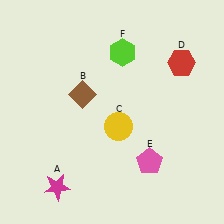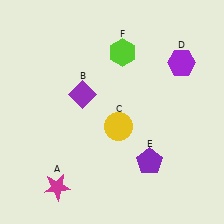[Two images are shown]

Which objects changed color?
B changed from brown to purple. D changed from red to purple. E changed from pink to purple.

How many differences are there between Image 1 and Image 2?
There are 3 differences between the two images.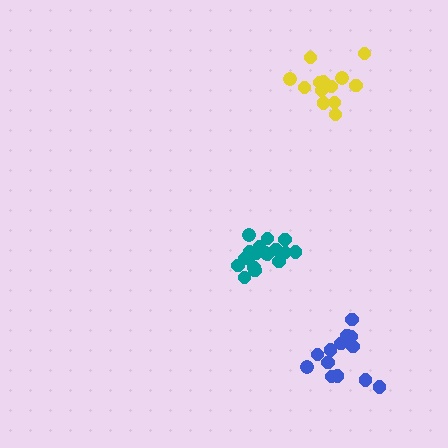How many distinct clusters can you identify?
There are 3 distinct clusters.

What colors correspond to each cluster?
The clusters are colored: blue, teal, yellow.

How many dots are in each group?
Group 1: 14 dots, Group 2: 18 dots, Group 3: 14 dots (46 total).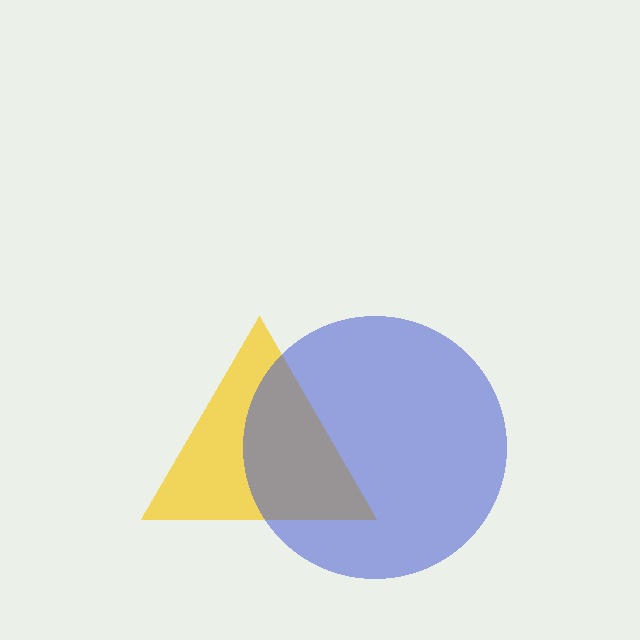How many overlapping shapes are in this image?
There are 2 overlapping shapes in the image.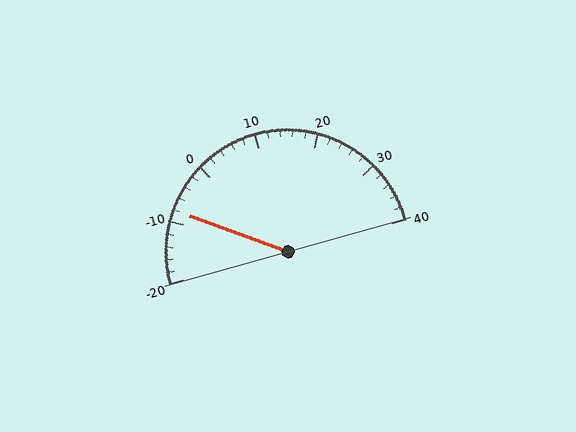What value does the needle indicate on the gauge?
The needle indicates approximately -8.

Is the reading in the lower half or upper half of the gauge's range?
The reading is in the lower half of the range (-20 to 40).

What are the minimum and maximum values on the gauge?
The gauge ranges from -20 to 40.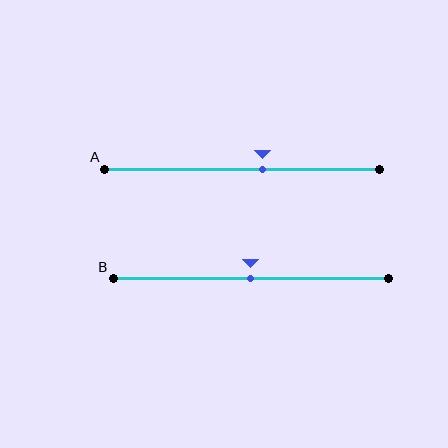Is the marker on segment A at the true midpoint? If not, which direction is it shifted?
No, the marker on segment A is shifted to the right by about 7% of the segment length.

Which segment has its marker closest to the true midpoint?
Segment B has its marker closest to the true midpoint.